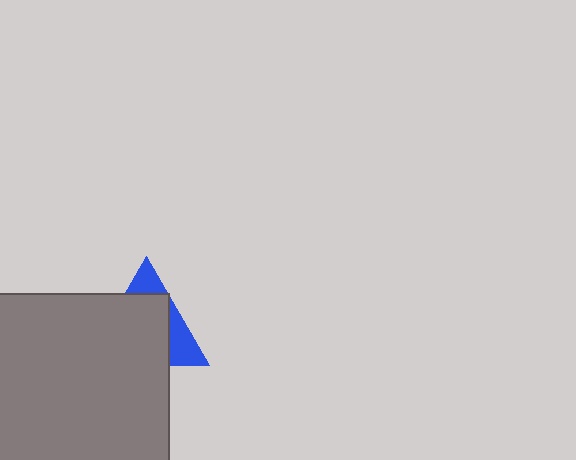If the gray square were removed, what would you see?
You would see the complete blue triangle.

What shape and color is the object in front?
The object in front is a gray square.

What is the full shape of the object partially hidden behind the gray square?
The partially hidden object is a blue triangle.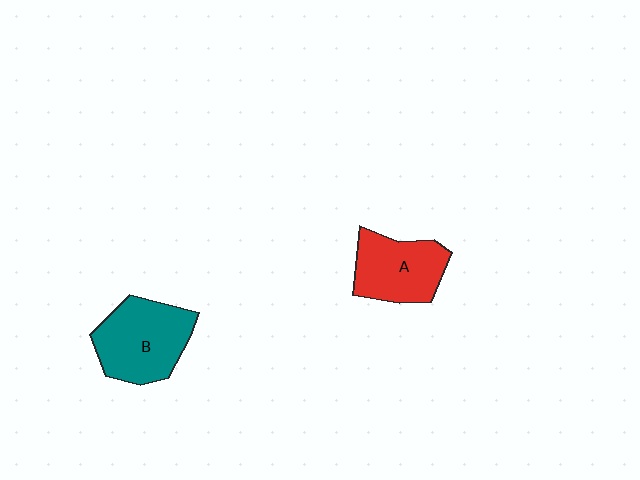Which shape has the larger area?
Shape B (teal).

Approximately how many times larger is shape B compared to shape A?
Approximately 1.2 times.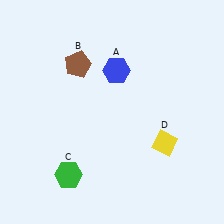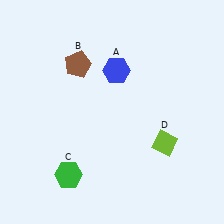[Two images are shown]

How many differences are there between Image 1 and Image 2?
There is 1 difference between the two images.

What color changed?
The diamond (D) changed from yellow in Image 1 to lime in Image 2.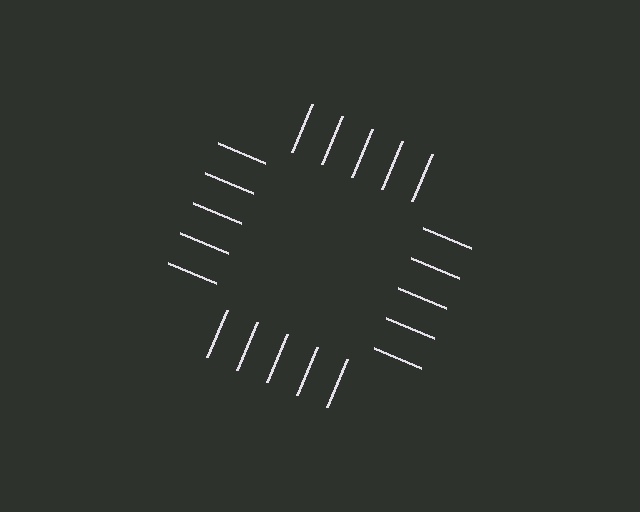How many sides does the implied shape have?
4 sides — the line-ends trace a square.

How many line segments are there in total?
20 — 5 along each of the 4 edges.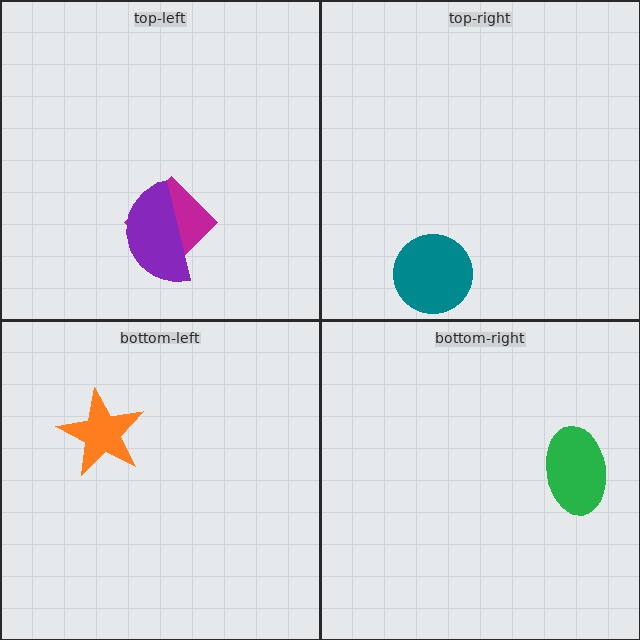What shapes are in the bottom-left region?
The orange star.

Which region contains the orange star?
The bottom-left region.